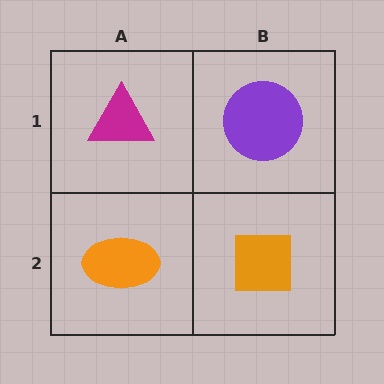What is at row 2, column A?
An orange ellipse.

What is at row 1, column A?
A magenta triangle.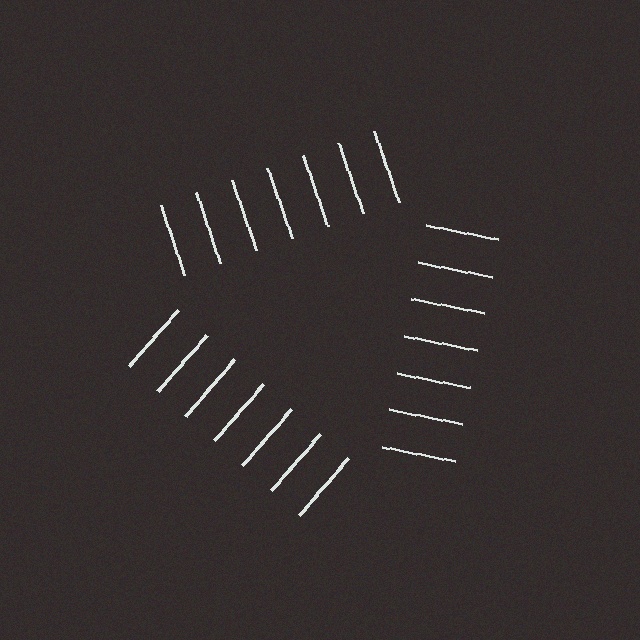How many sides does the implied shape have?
3 sides — the line-ends trace a triangle.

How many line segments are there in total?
21 — 7 along each of the 3 edges.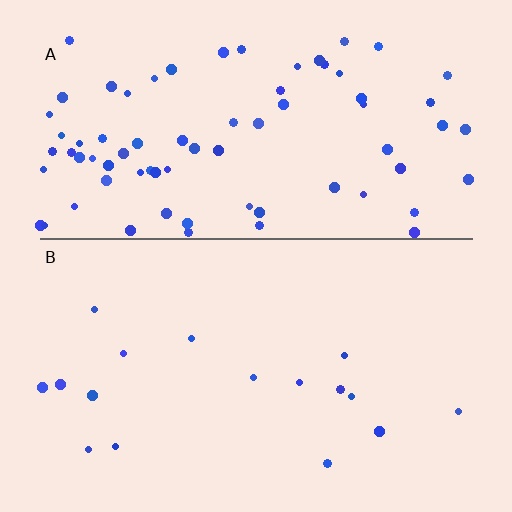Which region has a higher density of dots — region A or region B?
A (the top).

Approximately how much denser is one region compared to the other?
Approximately 4.5× — region A over region B.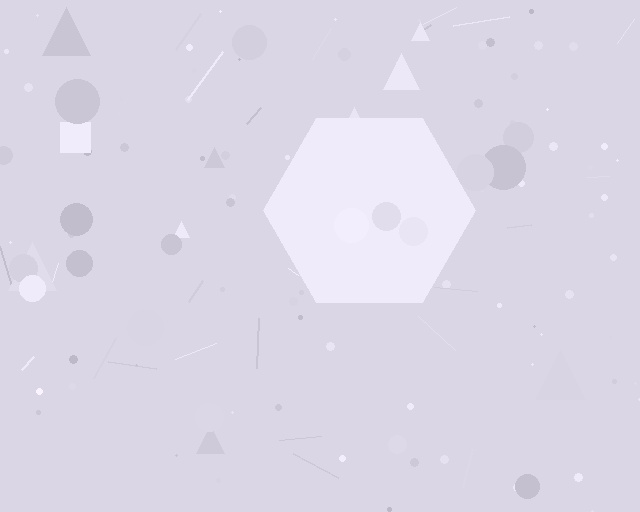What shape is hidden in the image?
A hexagon is hidden in the image.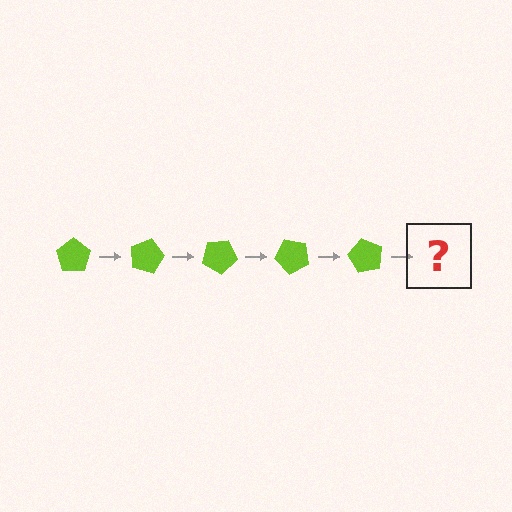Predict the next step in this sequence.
The next step is a lime pentagon rotated 75 degrees.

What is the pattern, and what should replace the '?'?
The pattern is that the pentagon rotates 15 degrees each step. The '?' should be a lime pentagon rotated 75 degrees.